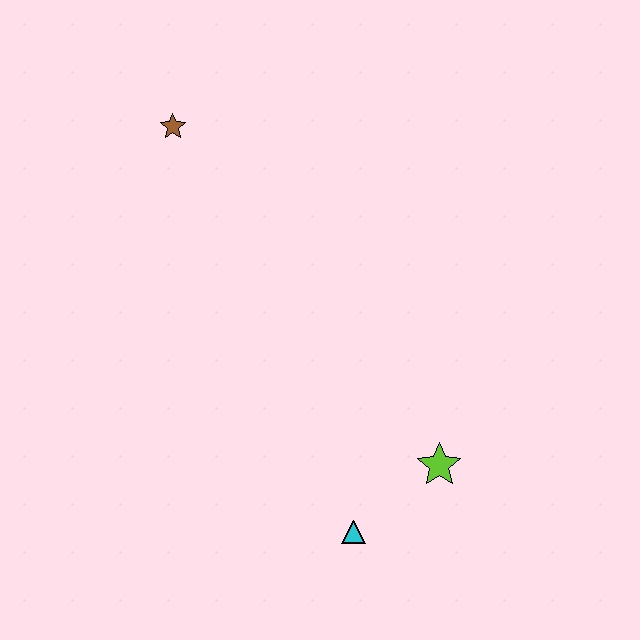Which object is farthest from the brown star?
The cyan triangle is farthest from the brown star.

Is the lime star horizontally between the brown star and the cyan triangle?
No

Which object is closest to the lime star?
The cyan triangle is closest to the lime star.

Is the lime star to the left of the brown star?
No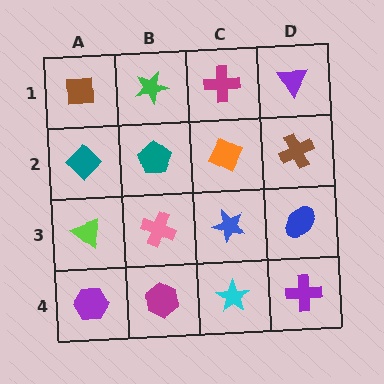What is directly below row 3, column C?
A cyan star.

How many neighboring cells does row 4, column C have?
3.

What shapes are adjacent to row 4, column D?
A blue ellipse (row 3, column D), a cyan star (row 4, column C).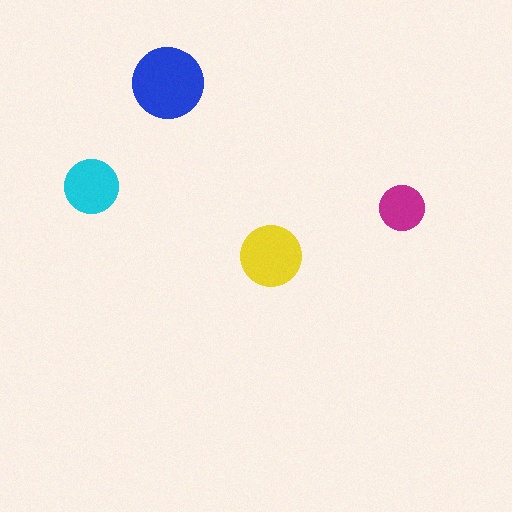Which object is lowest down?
The yellow circle is bottommost.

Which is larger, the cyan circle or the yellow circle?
The yellow one.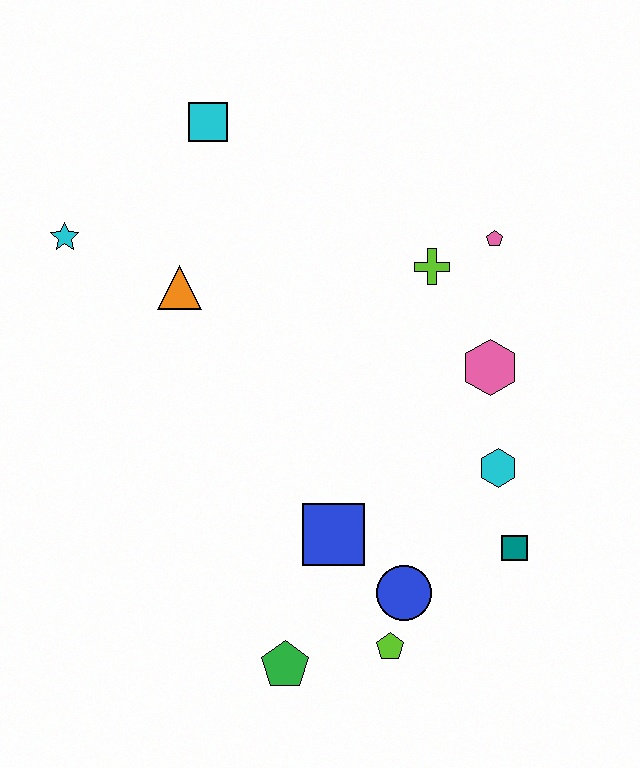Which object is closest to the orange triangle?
The cyan star is closest to the orange triangle.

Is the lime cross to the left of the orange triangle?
No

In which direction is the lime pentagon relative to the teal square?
The lime pentagon is to the left of the teal square.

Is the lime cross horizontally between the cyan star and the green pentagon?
No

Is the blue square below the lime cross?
Yes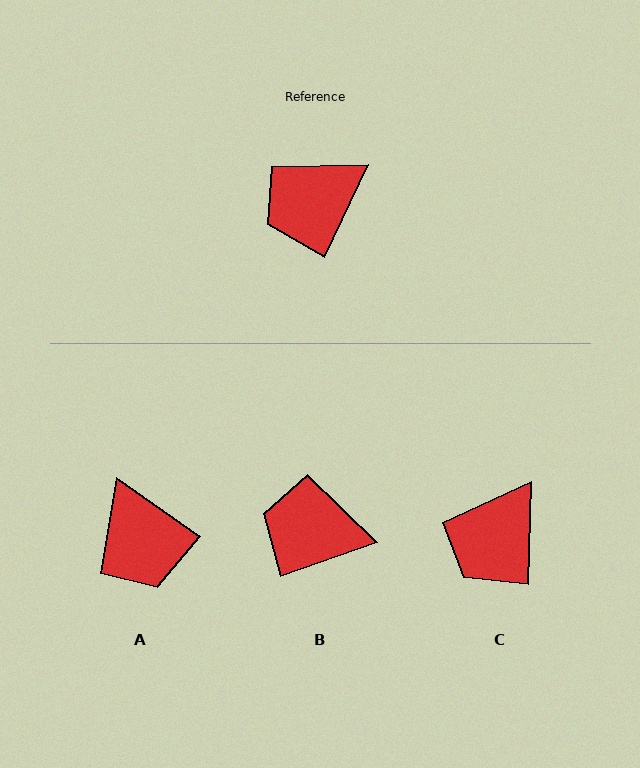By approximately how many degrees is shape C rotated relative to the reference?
Approximately 24 degrees counter-clockwise.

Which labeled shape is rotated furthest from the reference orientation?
A, about 80 degrees away.